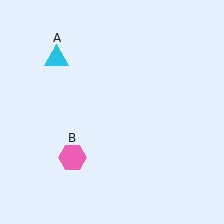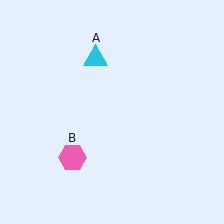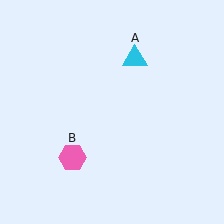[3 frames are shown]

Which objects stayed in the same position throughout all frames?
Pink hexagon (object B) remained stationary.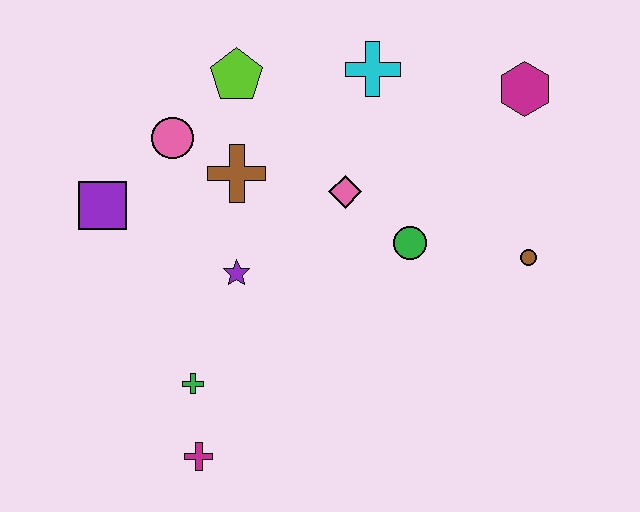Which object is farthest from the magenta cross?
The magenta hexagon is farthest from the magenta cross.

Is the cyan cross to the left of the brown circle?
Yes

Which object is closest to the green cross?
The magenta cross is closest to the green cross.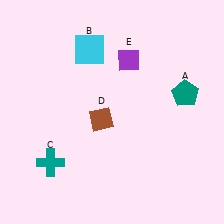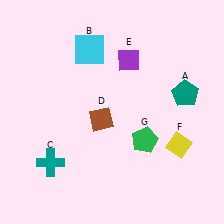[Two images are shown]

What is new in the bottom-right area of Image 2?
A yellow diamond (F) was added in the bottom-right area of Image 2.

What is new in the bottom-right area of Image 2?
A green pentagon (G) was added in the bottom-right area of Image 2.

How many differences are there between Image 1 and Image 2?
There are 2 differences between the two images.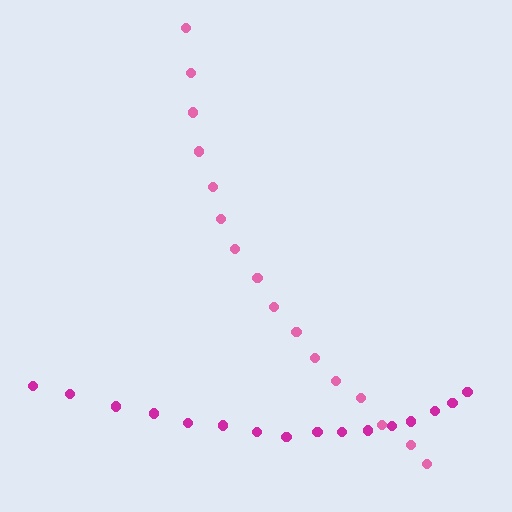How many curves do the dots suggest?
There are 2 distinct paths.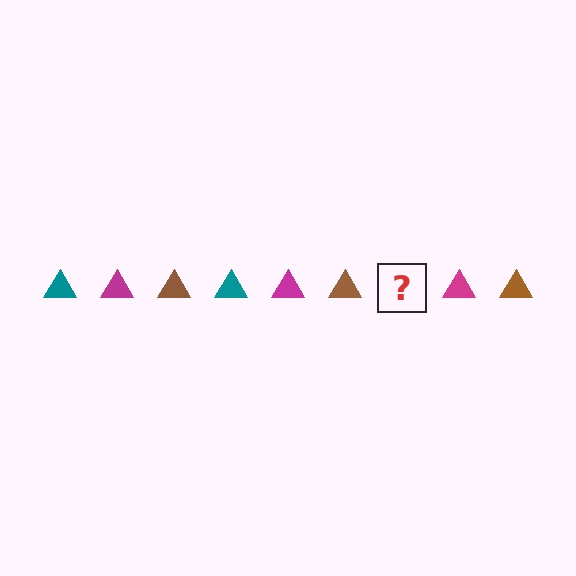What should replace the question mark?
The question mark should be replaced with a teal triangle.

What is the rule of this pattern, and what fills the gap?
The rule is that the pattern cycles through teal, magenta, brown triangles. The gap should be filled with a teal triangle.